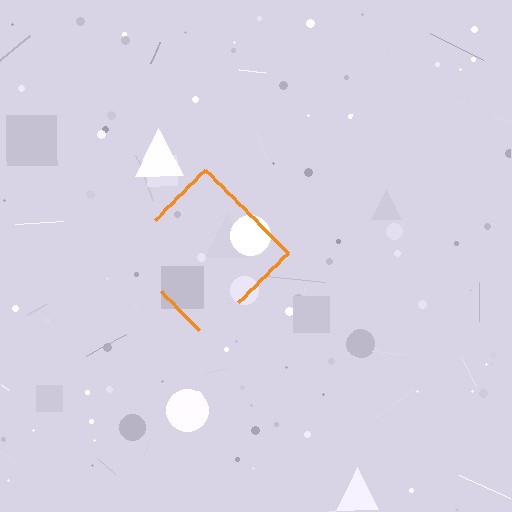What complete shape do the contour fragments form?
The contour fragments form a diamond.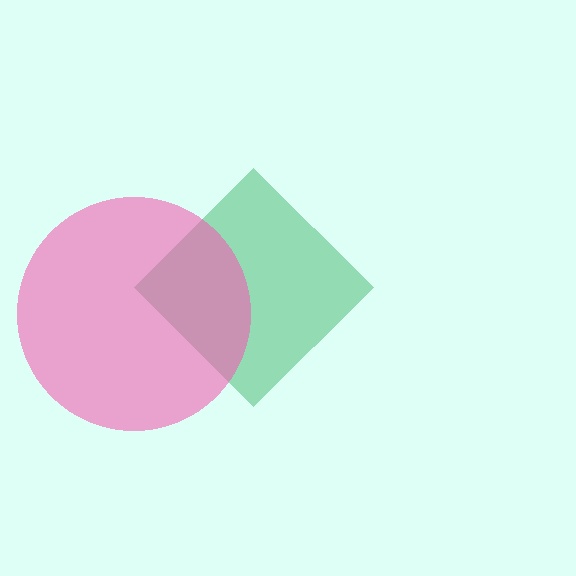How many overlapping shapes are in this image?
There are 2 overlapping shapes in the image.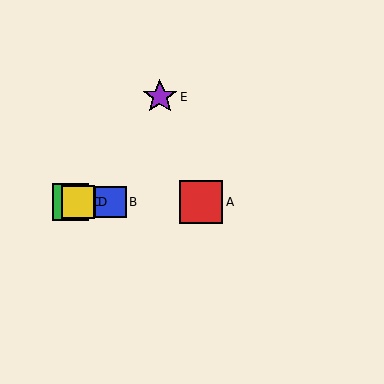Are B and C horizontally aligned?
Yes, both are at y≈202.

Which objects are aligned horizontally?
Objects A, B, C, D are aligned horizontally.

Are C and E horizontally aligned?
No, C is at y≈202 and E is at y≈97.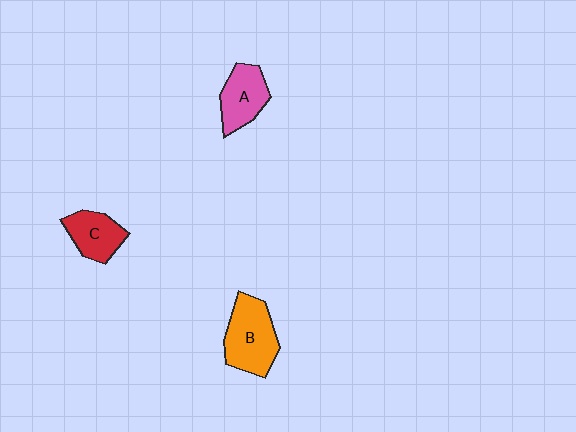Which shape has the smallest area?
Shape C (red).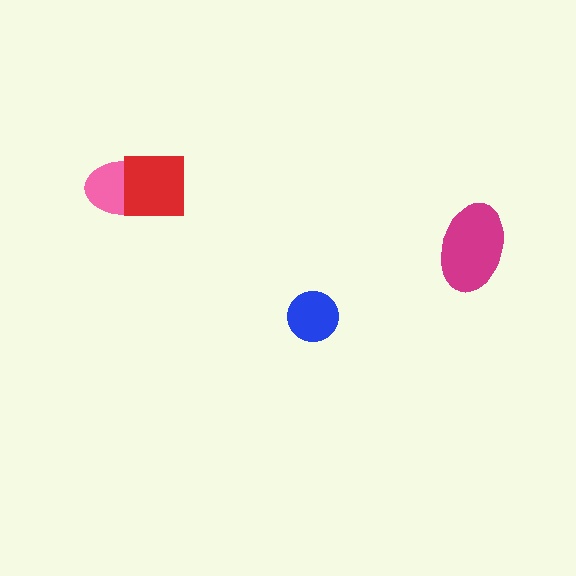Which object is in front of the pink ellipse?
The red square is in front of the pink ellipse.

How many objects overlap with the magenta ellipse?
0 objects overlap with the magenta ellipse.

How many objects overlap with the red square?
1 object overlaps with the red square.